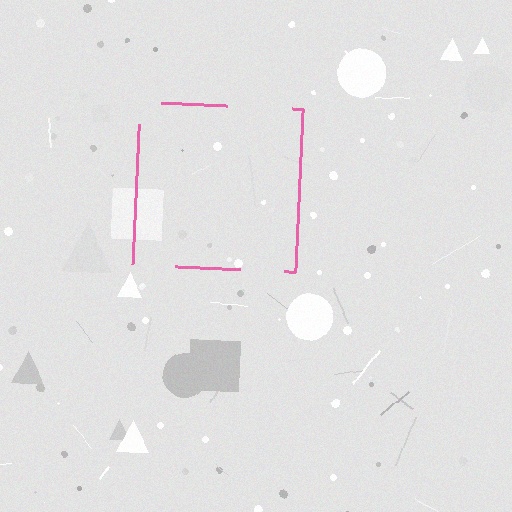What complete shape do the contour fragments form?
The contour fragments form a square.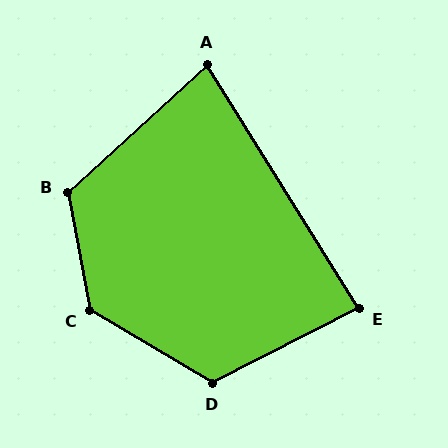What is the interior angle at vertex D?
Approximately 122 degrees (obtuse).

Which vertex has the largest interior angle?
C, at approximately 131 degrees.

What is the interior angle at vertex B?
Approximately 122 degrees (obtuse).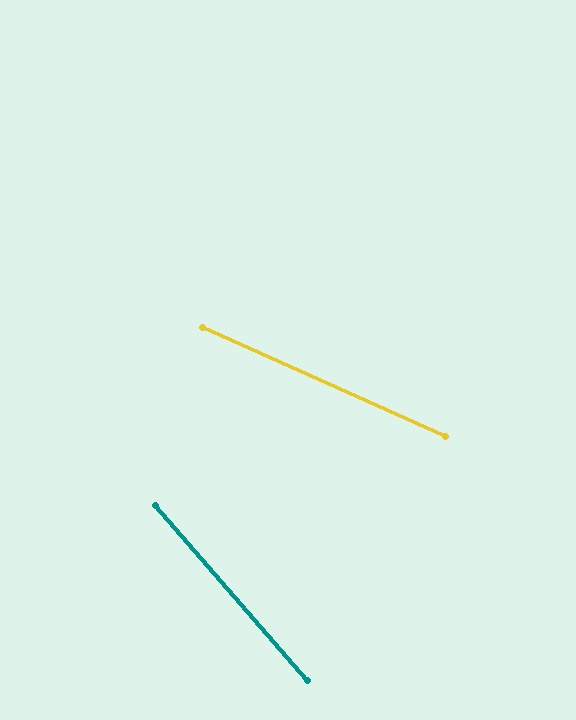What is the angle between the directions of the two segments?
Approximately 25 degrees.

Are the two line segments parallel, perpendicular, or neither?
Neither parallel nor perpendicular — they differ by about 25°.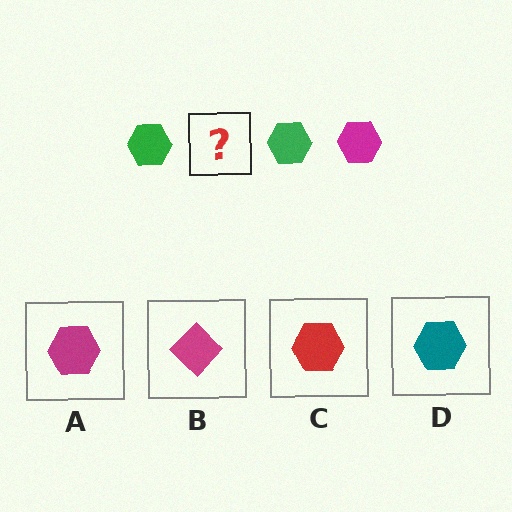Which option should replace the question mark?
Option A.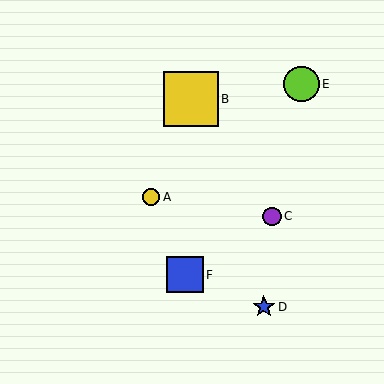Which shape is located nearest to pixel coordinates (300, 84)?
The lime circle (labeled E) at (302, 84) is nearest to that location.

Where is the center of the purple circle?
The center of the purple circle is at (272, 216).